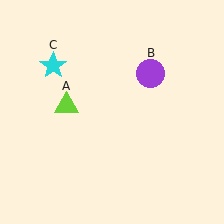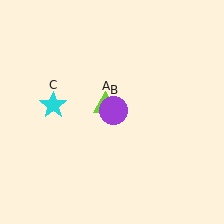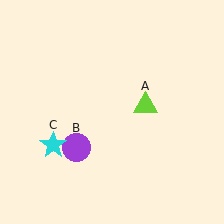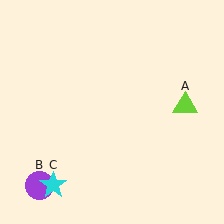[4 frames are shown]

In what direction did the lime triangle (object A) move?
The lime triangle (object A) moved right.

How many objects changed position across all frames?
3 objects changed position: lime triangle (object A), purple circle (object B), cyan star (object C).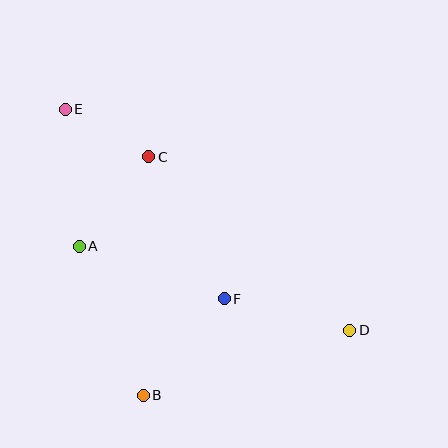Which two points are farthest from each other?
Points D and E are farthest from each other.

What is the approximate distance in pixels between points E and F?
The distance between E and F is approximately 247 pixels.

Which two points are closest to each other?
Points C and E are closest to each other.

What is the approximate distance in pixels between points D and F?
The distance between D and F is approximately 129 pixels.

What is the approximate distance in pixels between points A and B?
The distance between A and B is approximately 162 pixels.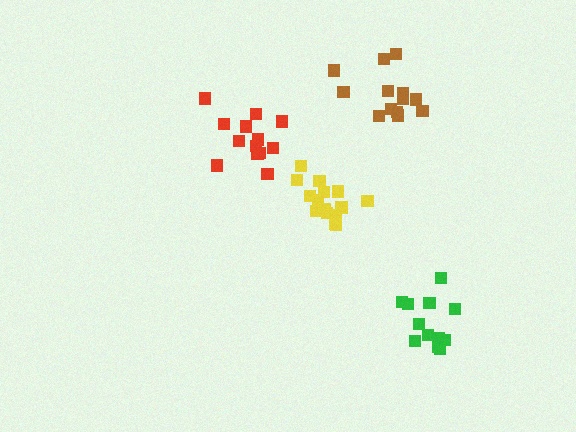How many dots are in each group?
Group 1: 13 dots, Group 2: 16 dots, Group 3: 13 dots, Group 4: 12 dots (54 total).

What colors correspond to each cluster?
The clusters are colored: brown, yellow, red, green.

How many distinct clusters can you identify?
There are 4 distinct clusters.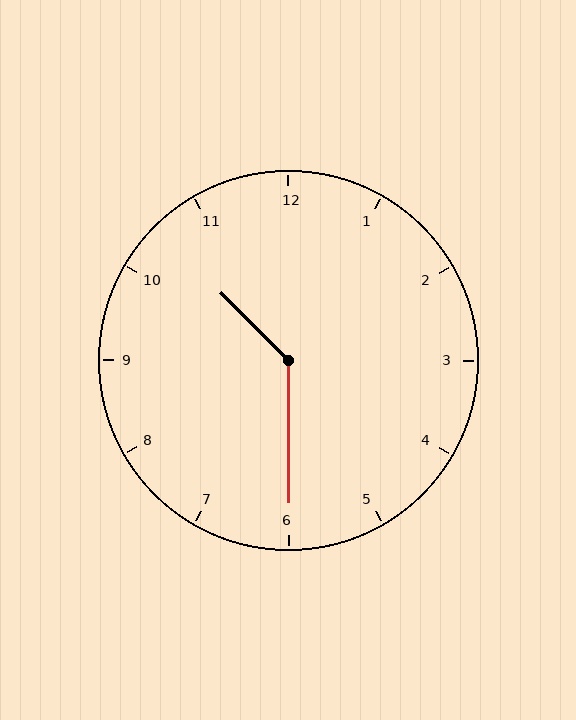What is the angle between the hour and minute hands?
Approximately 135 degrees.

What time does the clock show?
10:30.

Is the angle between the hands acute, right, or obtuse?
It is obtuse.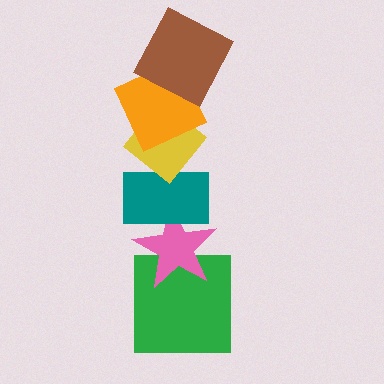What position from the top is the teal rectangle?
The teal rectangle is 4th from the top.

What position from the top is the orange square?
The orange square is 2nd from the top.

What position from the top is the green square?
The green square is 6th from the top.